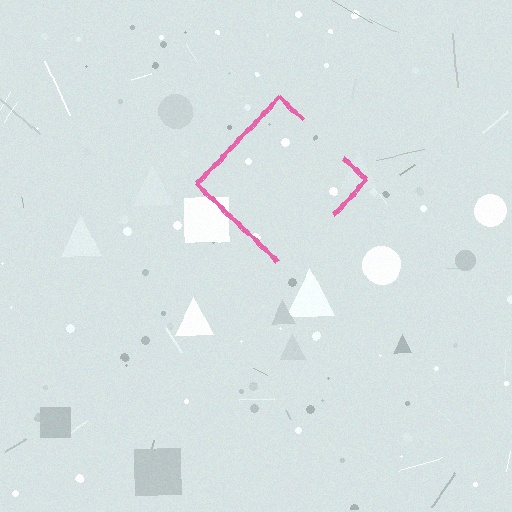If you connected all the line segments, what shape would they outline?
They would outline a diamond.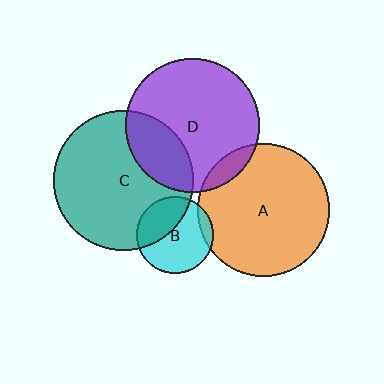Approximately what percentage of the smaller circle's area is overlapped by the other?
Approximately 10%.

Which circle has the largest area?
Circle C (teal).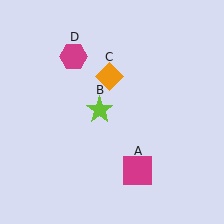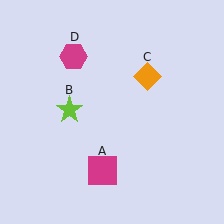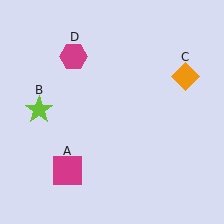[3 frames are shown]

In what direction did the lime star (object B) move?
The lime star (object B) moved left.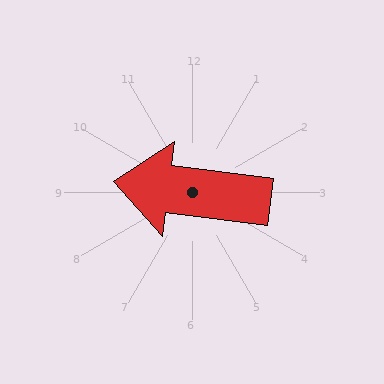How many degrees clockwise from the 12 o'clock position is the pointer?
Approximately 277 degrees.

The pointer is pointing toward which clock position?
Roughly 9 o'clock.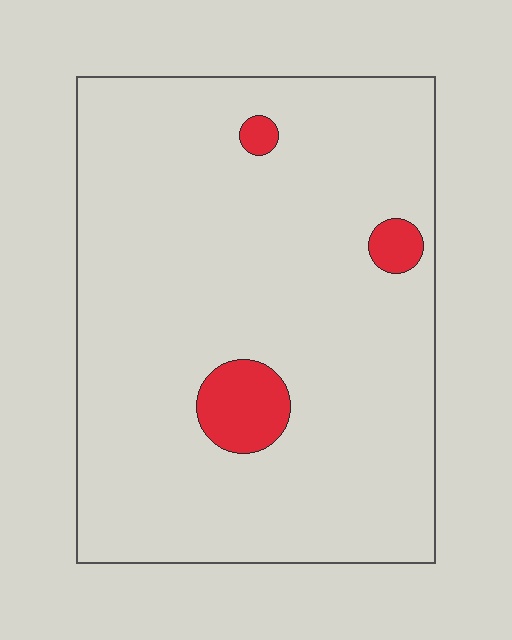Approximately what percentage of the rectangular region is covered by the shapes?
Approximately 5%.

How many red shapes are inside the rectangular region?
3.